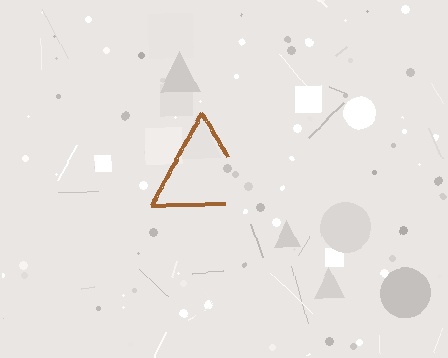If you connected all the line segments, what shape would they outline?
They would outline a triangle.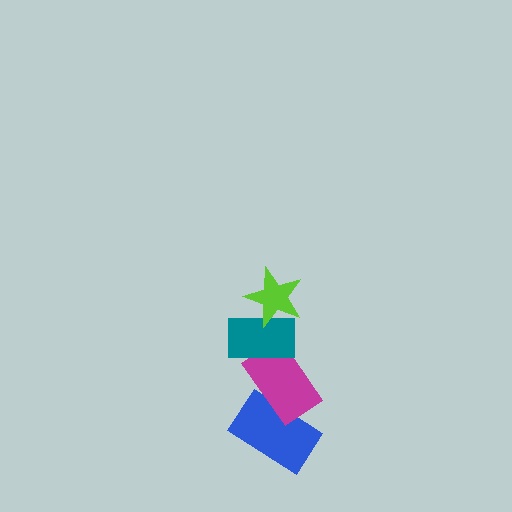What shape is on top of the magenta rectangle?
The teal rectangle is on top of the magenta rectangle.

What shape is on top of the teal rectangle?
The lime star is on top of the teal rectangle.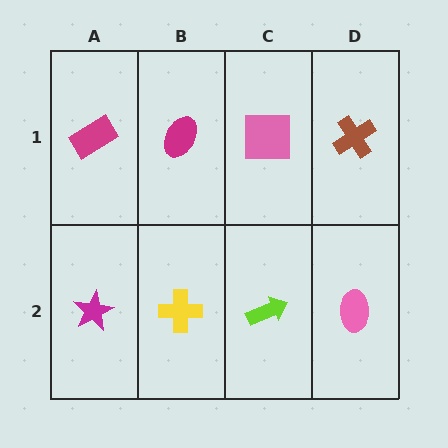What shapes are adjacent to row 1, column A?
A magenta star (row 2, column A), a magenta ellipse (row 1, column B).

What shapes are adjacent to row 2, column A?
A magenta rectangle (row 1, column A), a yellow cross (row 2, column B).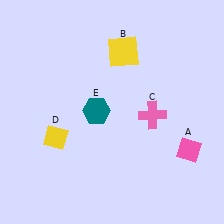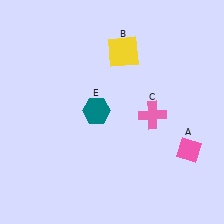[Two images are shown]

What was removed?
The yellow diamond (D) was removed in Image 2.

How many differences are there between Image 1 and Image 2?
There is 1 difference between the two images.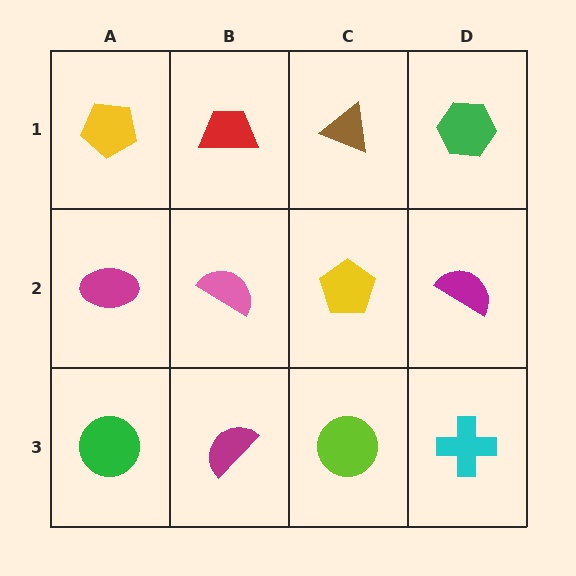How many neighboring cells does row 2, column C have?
4.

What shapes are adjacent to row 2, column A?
A yellow pentagon (row 1, column A), a green circle (row 3, column A), a pink semicircle (row 2, column B).